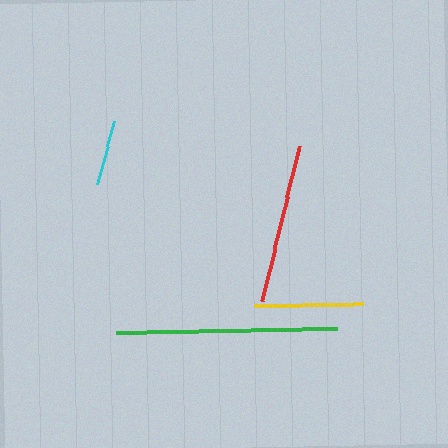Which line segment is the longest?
The green line is the longest at approximately 221 pixels.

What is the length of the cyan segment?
The cyan segment is approximately 66 pixels long.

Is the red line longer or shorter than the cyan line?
The red line is longer than the cyan line.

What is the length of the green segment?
The green segment is approximately 221 pixels long.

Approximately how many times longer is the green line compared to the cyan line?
The green line is approximately 3.4 times the length of the cyan line.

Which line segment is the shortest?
The cyan line is the shortest at approximately 66 pixels.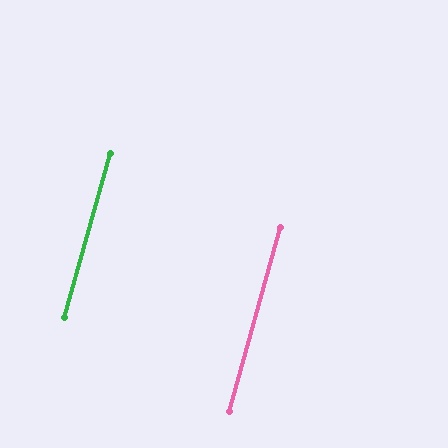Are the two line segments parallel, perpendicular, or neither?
Parallel — their directions differ by only 0.4°.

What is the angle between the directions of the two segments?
Approximately 0 degrees.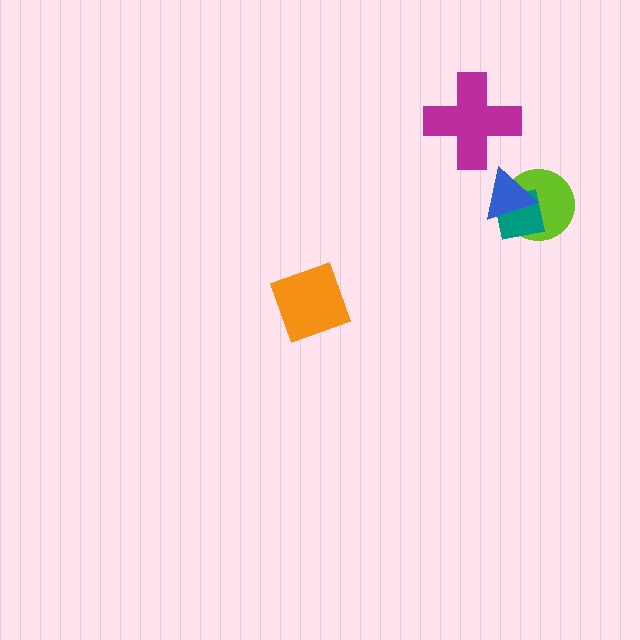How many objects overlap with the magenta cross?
0 objects overlap with the magenta cross.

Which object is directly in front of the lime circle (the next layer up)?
The teal square is directly in front of the lime circle.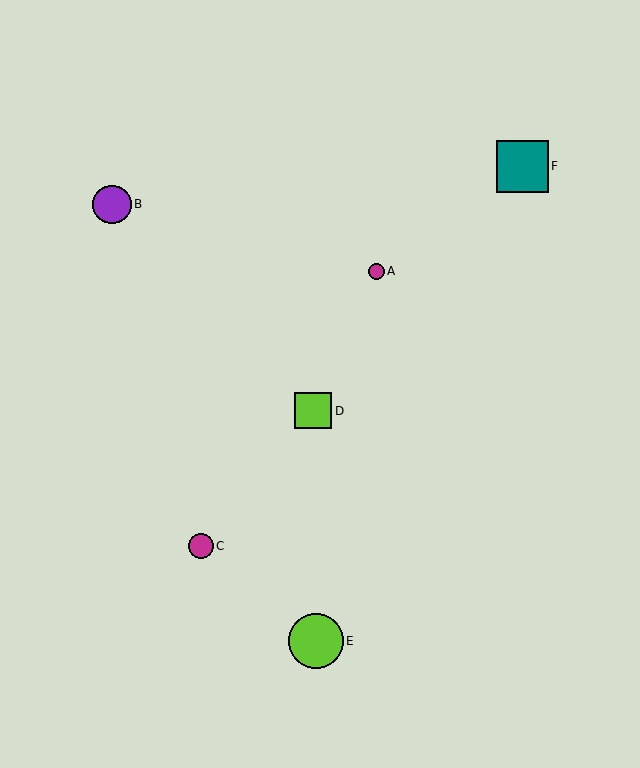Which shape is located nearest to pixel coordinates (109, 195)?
The purple circle (labeled B) at (112, 204) is nearest to that location.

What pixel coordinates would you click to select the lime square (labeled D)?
Click at (313, 411) to select the lime square D.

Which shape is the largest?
The lime circle (labeled E) is the largest.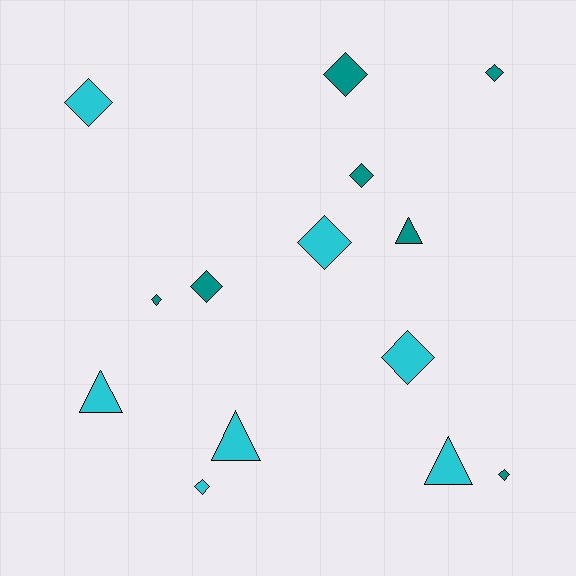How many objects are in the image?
There are 14 objects.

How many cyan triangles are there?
There are 3 cyan triangles.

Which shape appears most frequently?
Diamond, with 10 objects.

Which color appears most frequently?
Teal, with 7 objects.